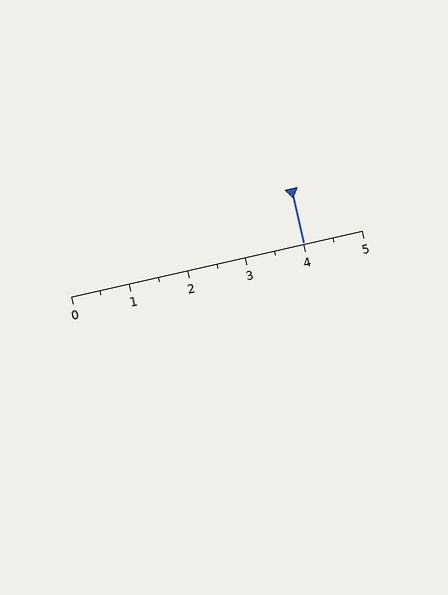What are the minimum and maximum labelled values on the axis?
The axis runs from 0 to 5.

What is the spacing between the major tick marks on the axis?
The major ticks are spaced 1 apart.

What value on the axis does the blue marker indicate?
The marker indicates approximately 4.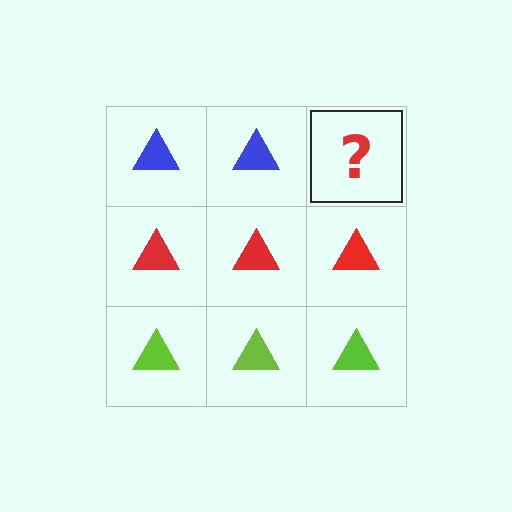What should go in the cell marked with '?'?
The missing cell should contain a blue triangle.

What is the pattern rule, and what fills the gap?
The rule is that each row has a consistent color. The gap should be filled with a blue triangle.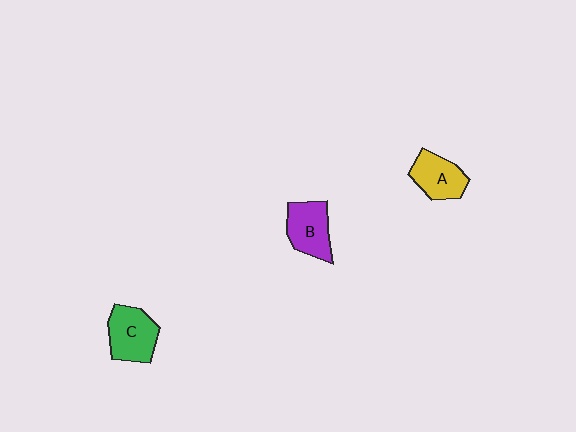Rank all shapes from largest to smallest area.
From largest to smallest: C (green), B (purple), A (yellow).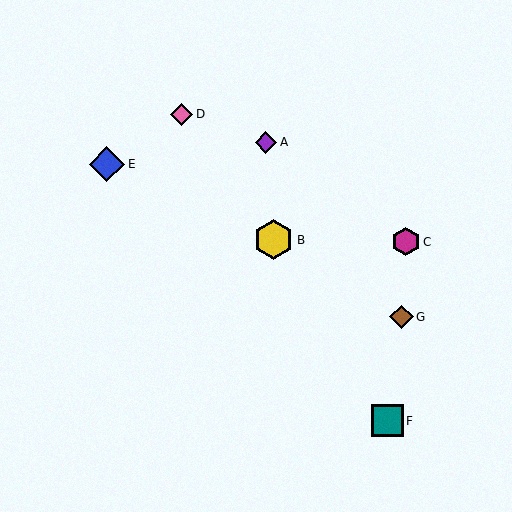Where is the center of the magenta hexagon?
The center of the magenta hexagon is at (406, 242).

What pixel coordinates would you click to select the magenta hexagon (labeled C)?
Click at (406, 242) to select the magenta hexagon C.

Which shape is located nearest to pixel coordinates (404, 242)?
The magenta hexagon (labeled C) at (406, 242) is nearest to that location.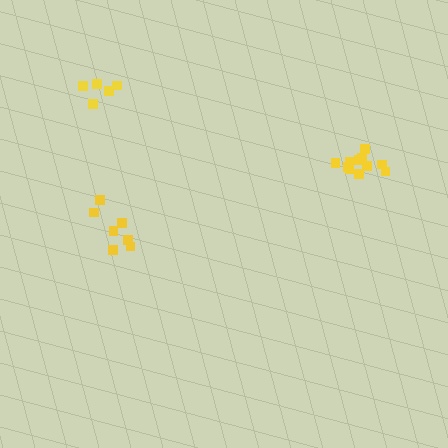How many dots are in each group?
Group 1: 5 dots, Group 2: 11 dots, Group 3: 7 dots (23 total).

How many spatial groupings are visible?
There are 3 spatial groupings.